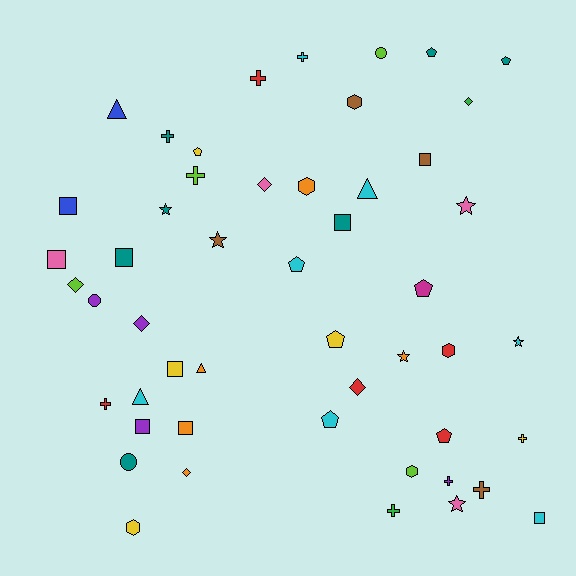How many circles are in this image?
There are 3 circles.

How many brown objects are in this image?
There are 4 brown objects.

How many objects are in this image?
There are 50 objects.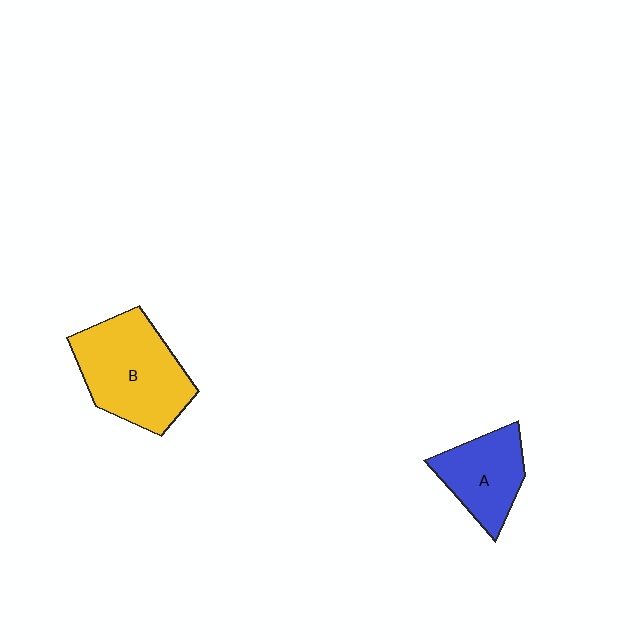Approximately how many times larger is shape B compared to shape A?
Approximately 1.6 times.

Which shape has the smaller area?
Shape A (blue).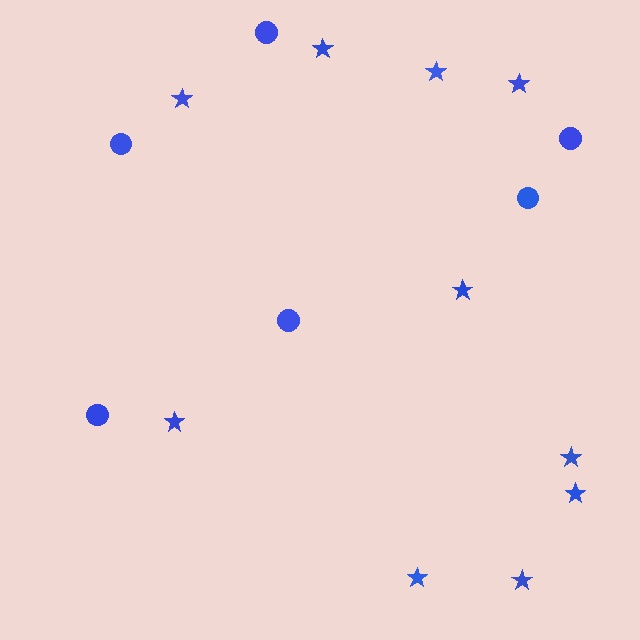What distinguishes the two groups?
There are 2 groups: one group of stars (10) and one group of circles (6).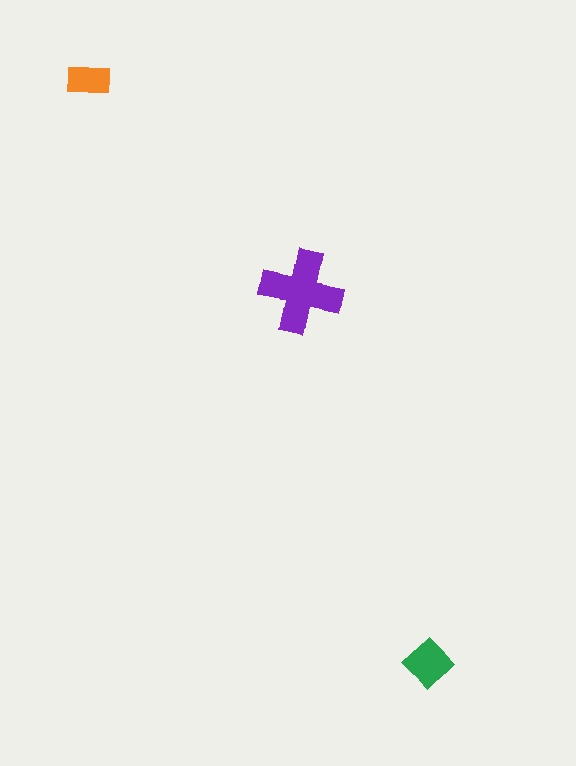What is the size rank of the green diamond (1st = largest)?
2nd.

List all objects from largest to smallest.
The purple cross, the green diamond, the orange rectangle.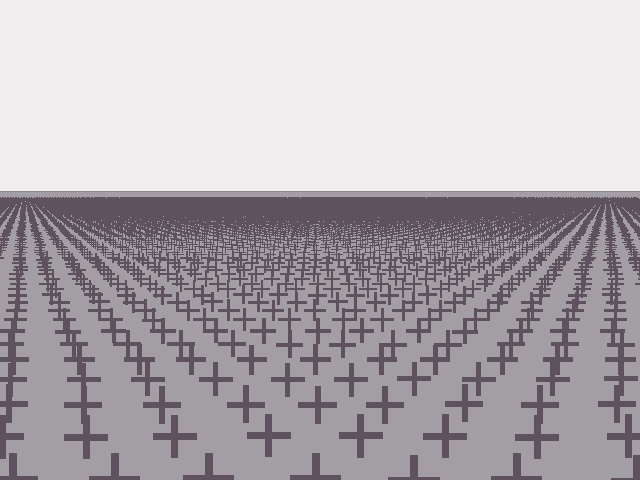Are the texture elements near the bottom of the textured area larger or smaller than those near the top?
Larger. Near the bottom, elements are closer to the viewer and appear at a bigger on-screen size.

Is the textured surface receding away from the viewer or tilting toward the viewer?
The surface is receding away from the viewer. Texture elements get smaller and denser toward the top.